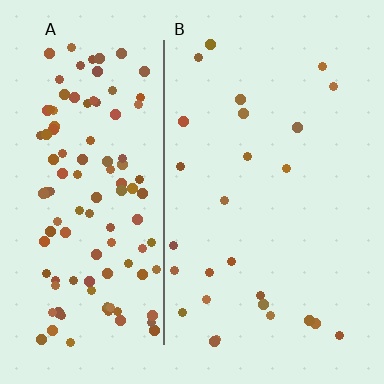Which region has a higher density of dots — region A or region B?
A (the left).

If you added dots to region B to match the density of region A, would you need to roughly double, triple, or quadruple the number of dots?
Approximately quadruple.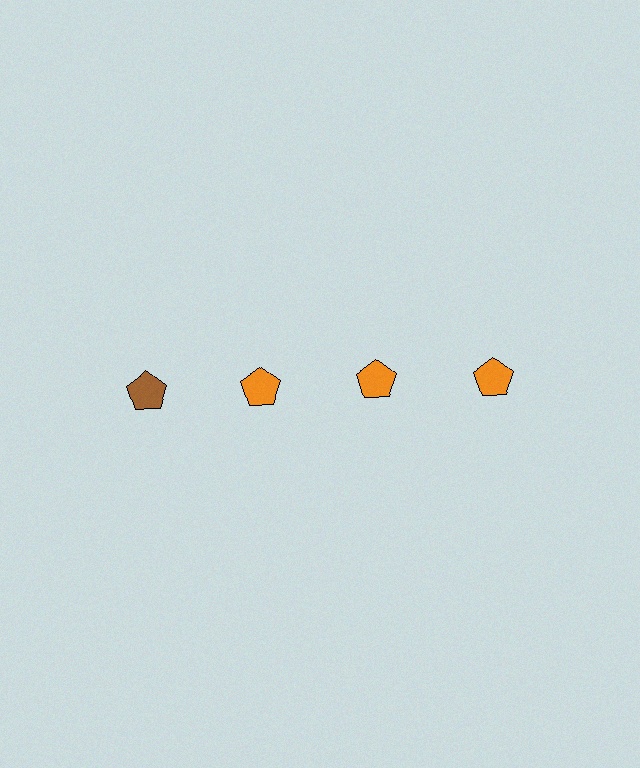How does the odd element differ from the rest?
It has a different color: brown instead of orange.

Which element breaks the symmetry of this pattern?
The brown pentagon in the top row, leftmost column breaks the symmetry. All other shapes are orange pentagons.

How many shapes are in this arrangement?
There are 4 shapes arranged in a grid pattern.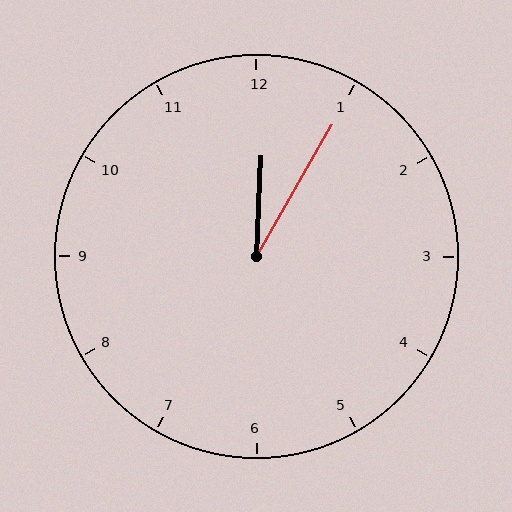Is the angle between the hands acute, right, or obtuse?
It is acute.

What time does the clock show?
12:05.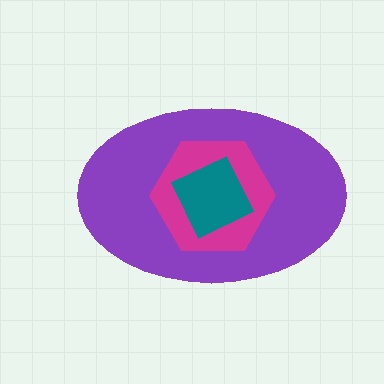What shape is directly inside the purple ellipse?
The magenta hexagon.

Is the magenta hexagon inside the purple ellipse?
Yes.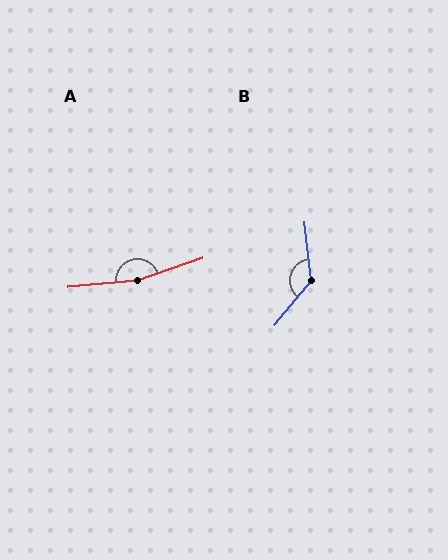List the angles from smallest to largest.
B (133°), A (166°).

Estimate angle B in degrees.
Approximately 133 degrees.